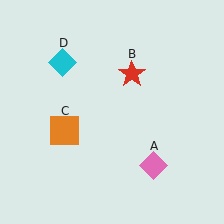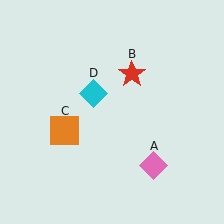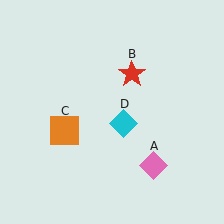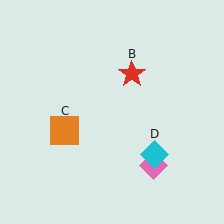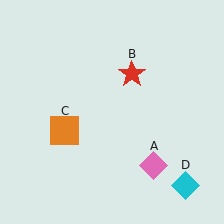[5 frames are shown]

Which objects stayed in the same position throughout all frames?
Pink diamond (object A) and red star (object B) and orange square (object C) remained stationary.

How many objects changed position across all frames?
1 object changed position: cyan diamond (object D).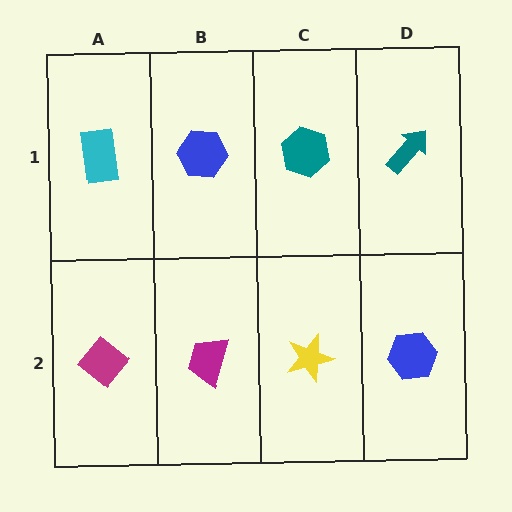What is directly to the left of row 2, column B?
A magenta diamond.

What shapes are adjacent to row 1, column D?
A blue hexagon (row 2, column D), a teal hexagon (row 1, column C).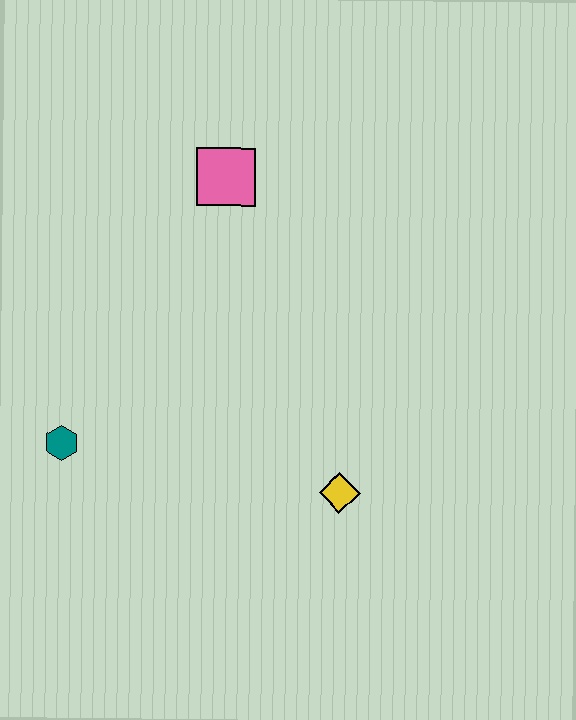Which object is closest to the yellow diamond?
The teal hexagon is closest to the yellow diamond.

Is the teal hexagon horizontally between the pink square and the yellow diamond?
No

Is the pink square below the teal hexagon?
No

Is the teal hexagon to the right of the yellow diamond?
No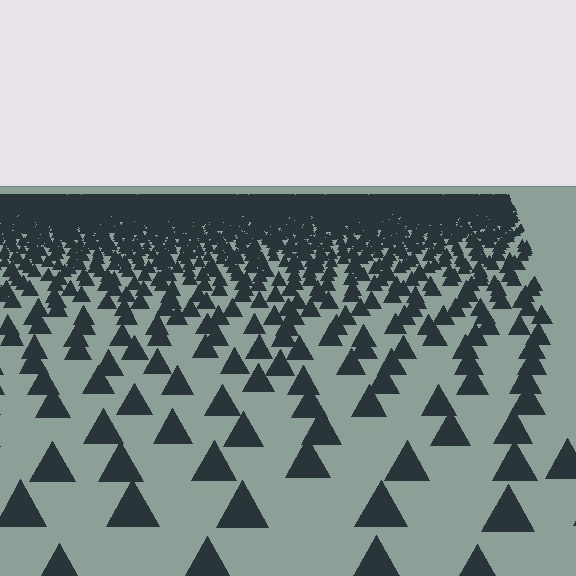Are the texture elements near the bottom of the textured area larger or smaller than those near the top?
Larger. Near the bottom, elements are closer to the viewer and appear at a bigger on-screen size.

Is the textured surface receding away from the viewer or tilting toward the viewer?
The surface is receding away from the viewer. Texture elements get smaller and denser toward the top.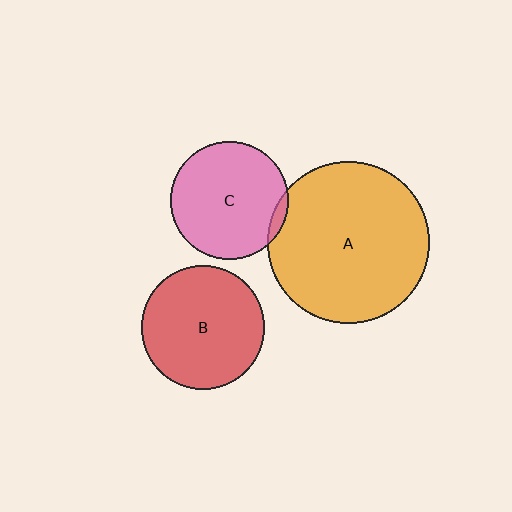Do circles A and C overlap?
Yes.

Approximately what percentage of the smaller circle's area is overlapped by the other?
Approximately 5%.